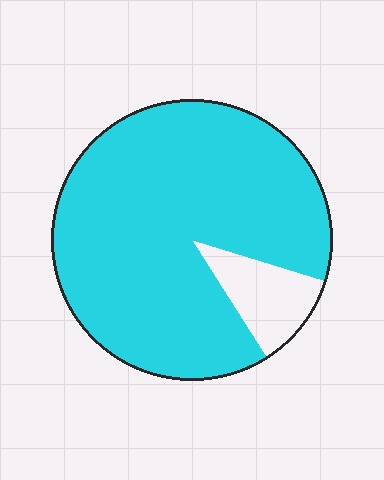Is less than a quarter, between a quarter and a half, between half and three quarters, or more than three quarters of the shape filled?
More than three quarters.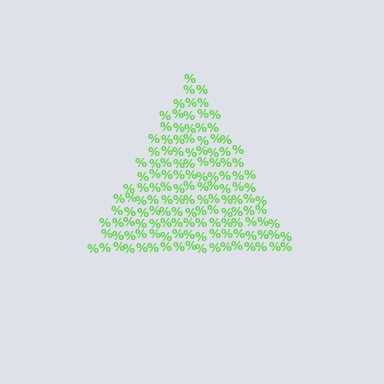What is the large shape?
The large shape is a triangle.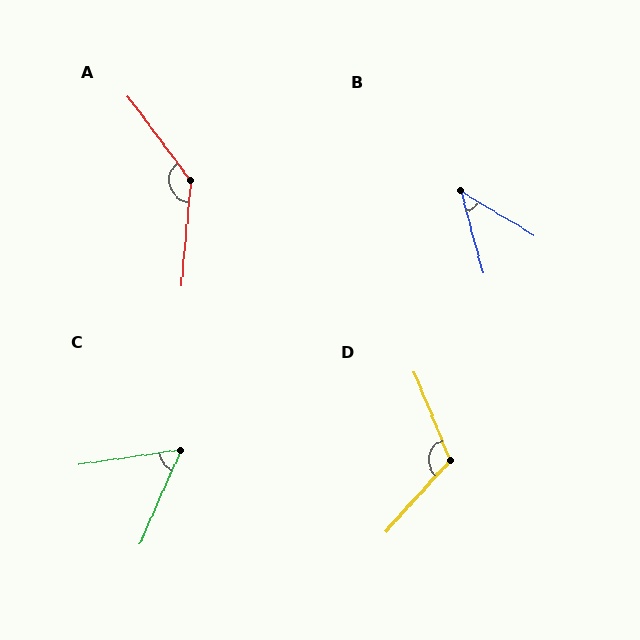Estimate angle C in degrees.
Approximately 58 degrees.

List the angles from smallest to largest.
B (44°), C (58°), D (116°), A (138°).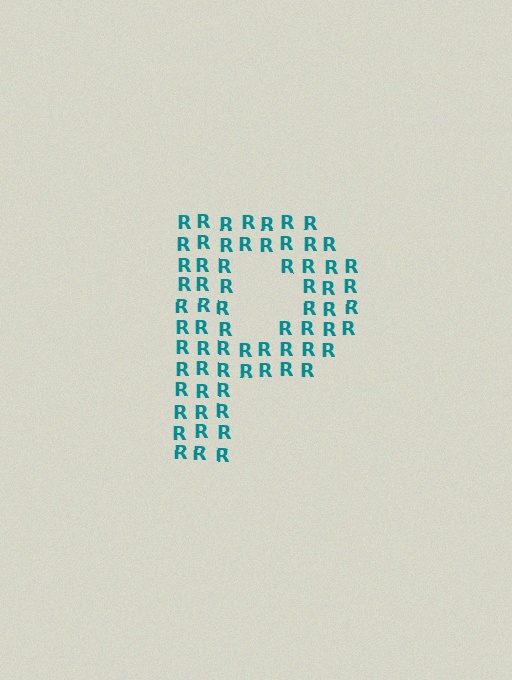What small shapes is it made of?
It is made of small letter R's.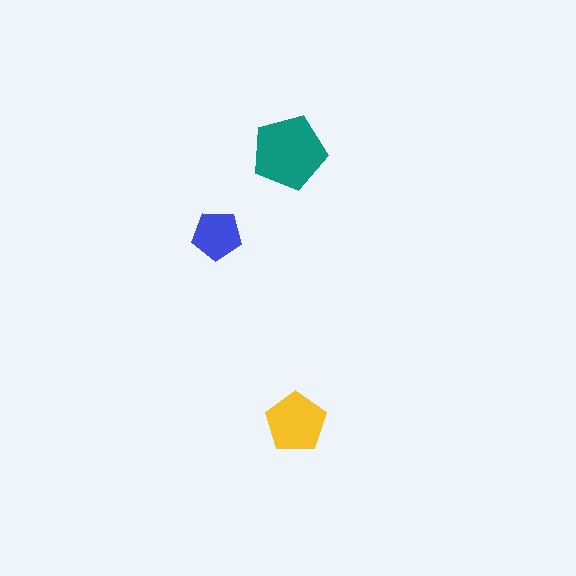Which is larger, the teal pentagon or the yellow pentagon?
The teal one.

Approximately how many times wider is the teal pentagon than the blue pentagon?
About 1.5 times wider.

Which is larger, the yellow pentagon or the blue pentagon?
The yellow one.